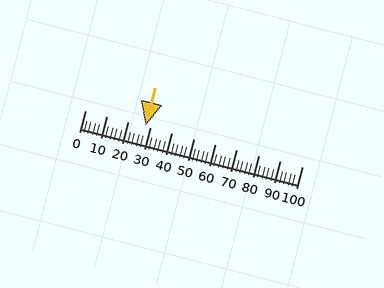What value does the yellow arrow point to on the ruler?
The yellow arrow points to approximately 28.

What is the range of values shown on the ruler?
The ruler shows values from 0 to 100.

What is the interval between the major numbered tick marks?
The major tick marks are spaced 10 units apart.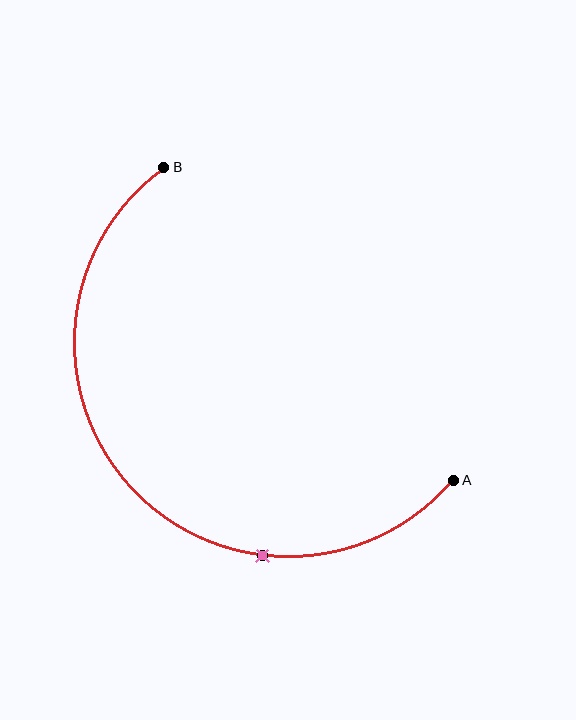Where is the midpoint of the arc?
The arc midpoint is the point on the curve farthest from the straight line joining A and B. It sits below and to the left of that line.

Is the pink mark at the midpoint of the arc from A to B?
No. The pink mark lies on the arc but is closer to endpoint A. The arc midpoint would be at the point on the curve equidistant along the arc from both A and B.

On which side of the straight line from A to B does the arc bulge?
The arc bulges below and to the left of the straight line connecting A and B.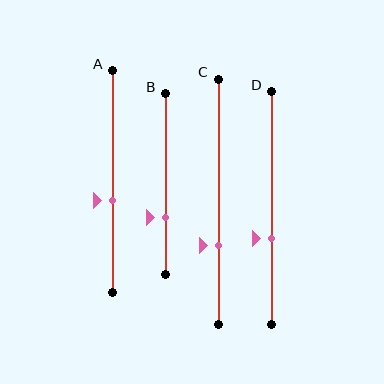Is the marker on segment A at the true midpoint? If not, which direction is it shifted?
No, the marker on segment A is shifted downward by about 8% of the segment length.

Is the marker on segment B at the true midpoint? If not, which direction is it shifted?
No, the marker on segment B is shifted downward by about 19% of the segment length.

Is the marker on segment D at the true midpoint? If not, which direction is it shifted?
No, the marker on segment D is shifted downward by about 13% of the segment length.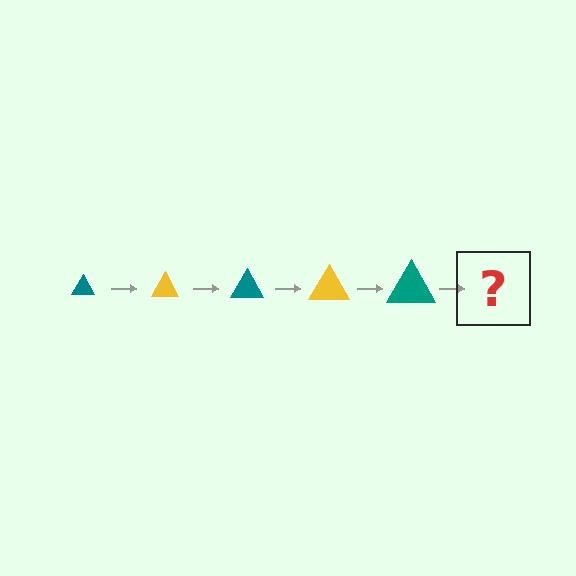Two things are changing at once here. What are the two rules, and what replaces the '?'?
The two rules are that the triangle grows larger each step and the color cycles through teal and yellow. The '?' should be a yellow triangle, larger than the previous one.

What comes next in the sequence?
The next element should be a yellow triangle, larger than the previous one.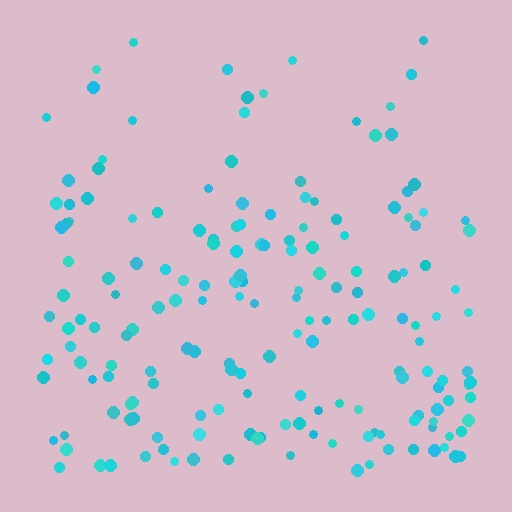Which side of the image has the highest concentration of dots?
The bottom.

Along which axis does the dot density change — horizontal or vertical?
Vertical.